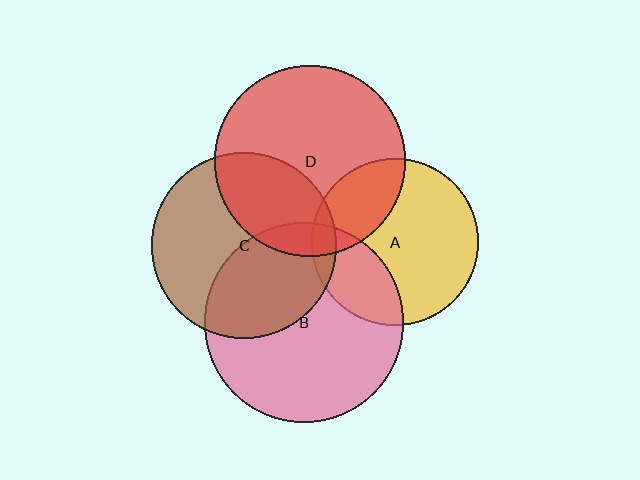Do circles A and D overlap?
Yes.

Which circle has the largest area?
Circle B (pink).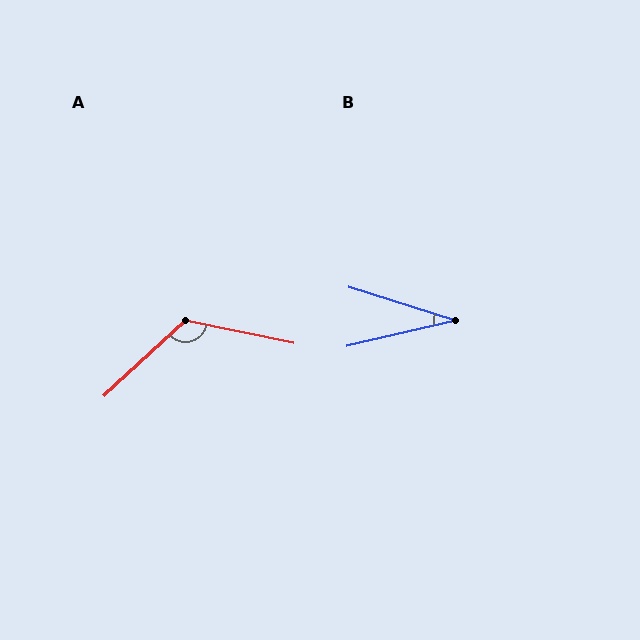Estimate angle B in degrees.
Approximately 31 degrees.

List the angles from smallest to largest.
B (31°), A (125°).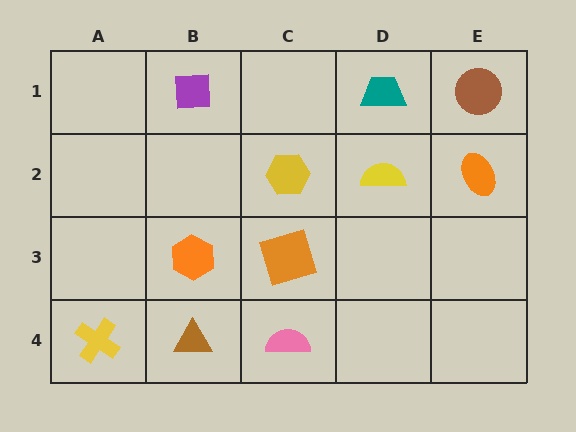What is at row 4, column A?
A yellow cross.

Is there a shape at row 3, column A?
No, that cell is empty.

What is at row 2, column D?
A yellow semicircle.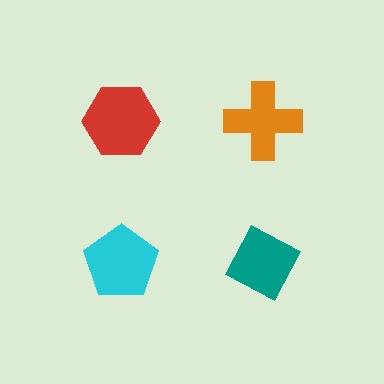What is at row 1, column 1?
A red hexagon.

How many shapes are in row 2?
2 shapes.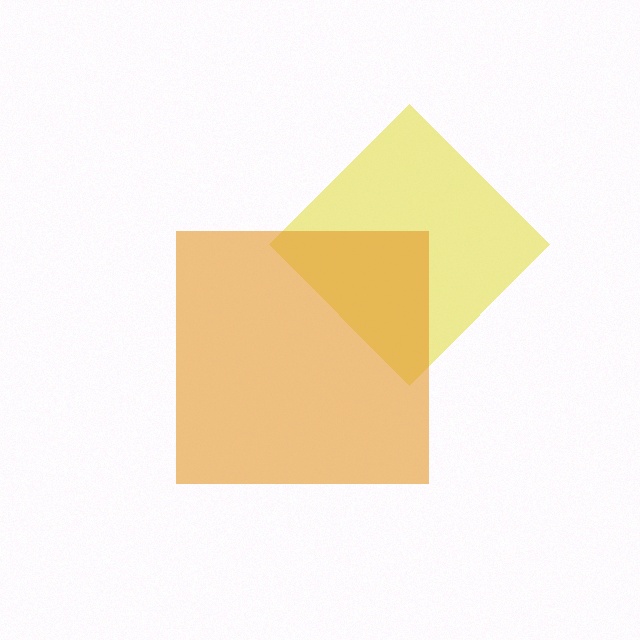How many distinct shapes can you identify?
There are 2 distinct shapes: a yellow diamond, an orange square.